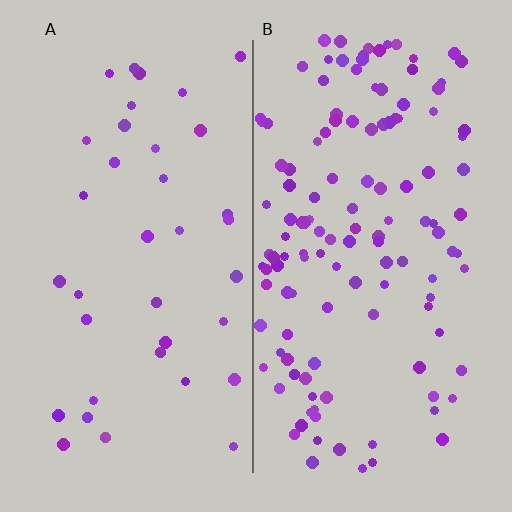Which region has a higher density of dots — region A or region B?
B (the right).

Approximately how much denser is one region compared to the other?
Approximately 3.5× — region B over region A.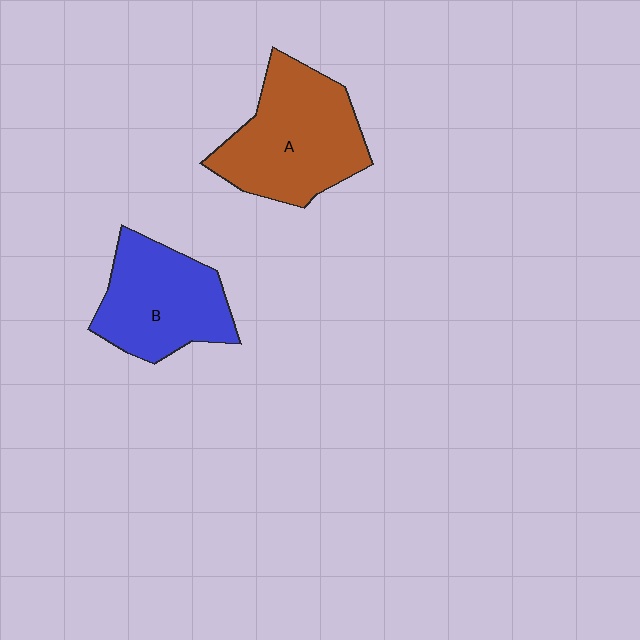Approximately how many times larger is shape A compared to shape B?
Approximately 1.2 times.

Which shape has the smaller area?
Shape B (blue).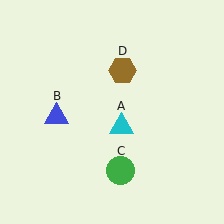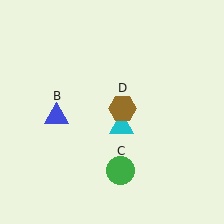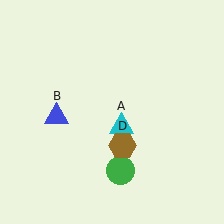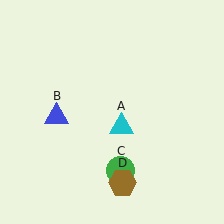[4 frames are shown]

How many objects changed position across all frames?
1 object changed position: brown hexagon (object D).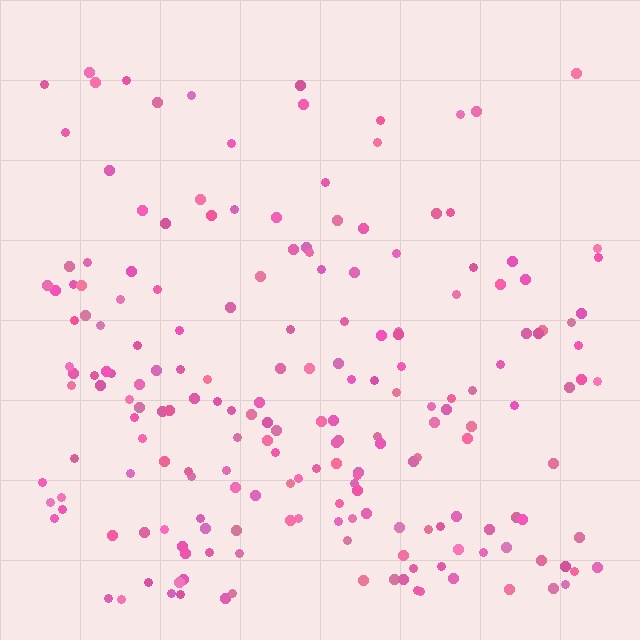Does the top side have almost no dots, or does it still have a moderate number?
Still a moderate number, just noticeably fewer than the bottom.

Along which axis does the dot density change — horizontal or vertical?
Vertical.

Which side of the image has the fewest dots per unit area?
The top.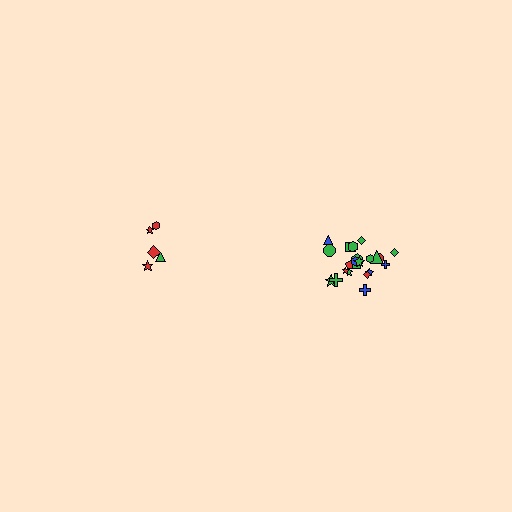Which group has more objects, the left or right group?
The right group.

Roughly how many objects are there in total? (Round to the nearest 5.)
Roughly 25 objects in total.